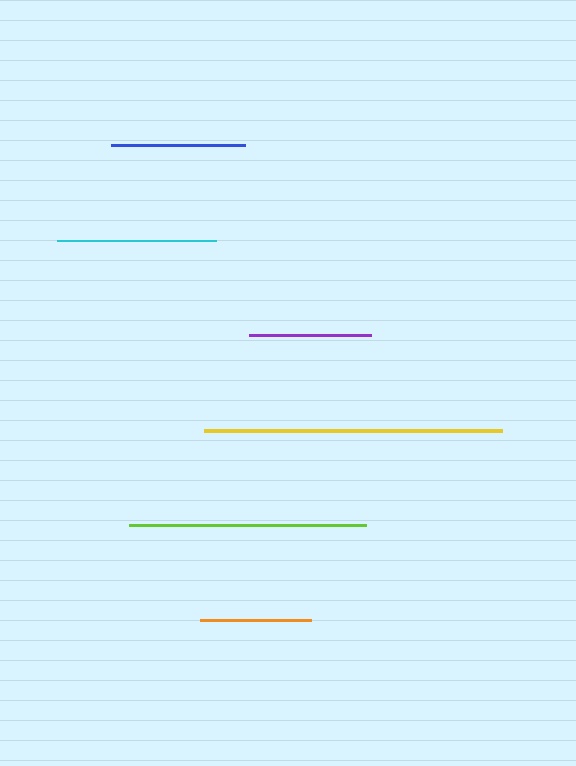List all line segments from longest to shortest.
From longest to shortest: yellow, lime, cyan, blue, purple, orange.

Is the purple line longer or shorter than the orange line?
The purple line is longer than the orange line.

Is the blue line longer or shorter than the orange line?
The blue line is longer than the orange line.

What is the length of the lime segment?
The lime segment is approximately 237 pixels long.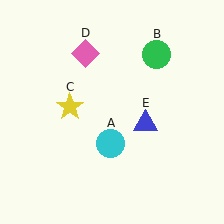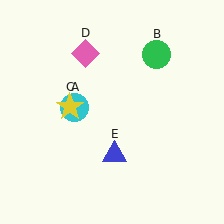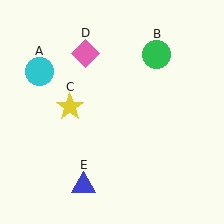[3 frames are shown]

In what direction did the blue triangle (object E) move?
The blue triangle (object E) moved down and to the left.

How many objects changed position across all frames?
2 objects changed position: cyan circle (object A), blue triangle (object E).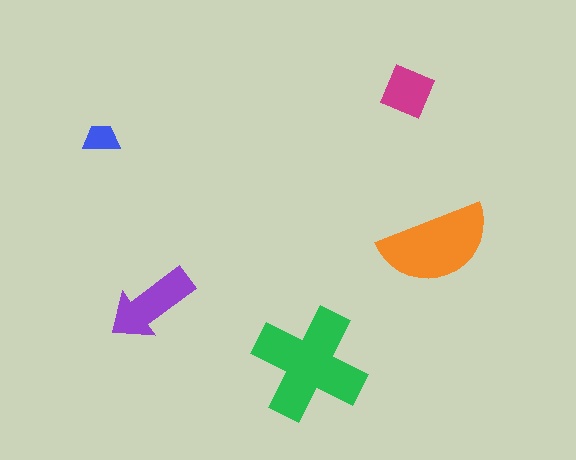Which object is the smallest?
The blue trapezoid.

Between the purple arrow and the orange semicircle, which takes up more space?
The orange semicircle.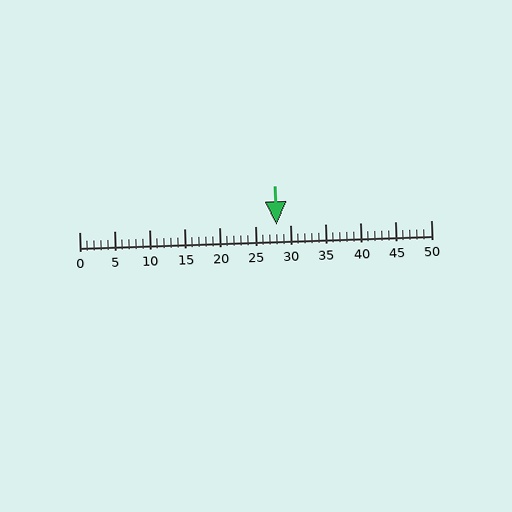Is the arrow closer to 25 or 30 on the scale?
The arrow is closer to 30.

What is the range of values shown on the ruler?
The ruler shows values from 0 to 50.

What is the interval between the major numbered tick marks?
The major tick marks are spaced 5 units apart.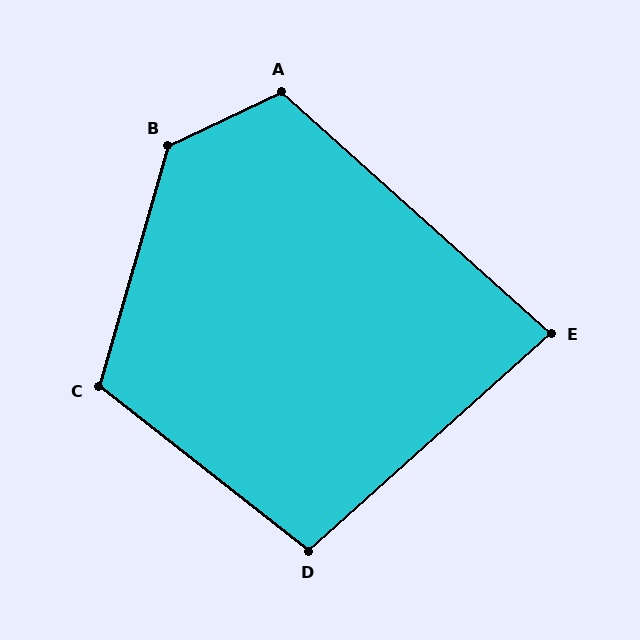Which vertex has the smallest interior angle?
E, at approximately 84 degrees.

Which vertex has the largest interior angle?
B, at approximately 131 degrees.